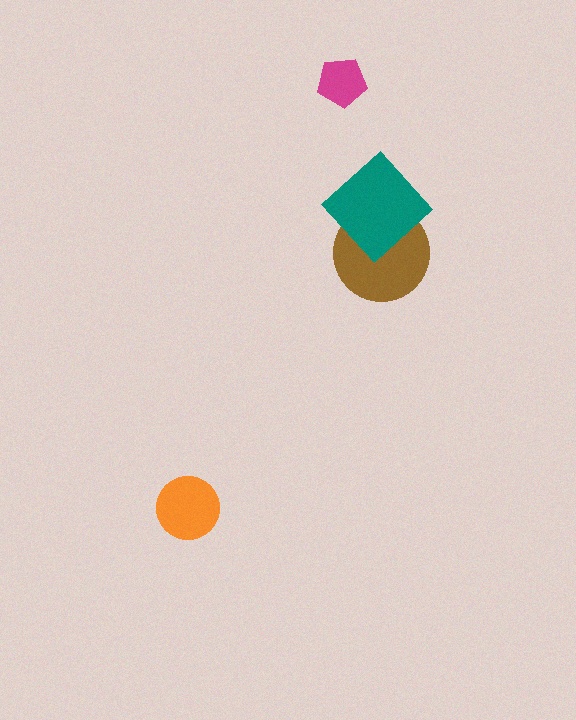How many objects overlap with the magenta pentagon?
0 objects overlap with the magenta pentagon.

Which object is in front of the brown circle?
The teal diamond is in front of the brown circle.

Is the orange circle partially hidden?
No, no other shape covers it.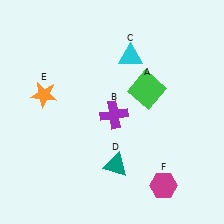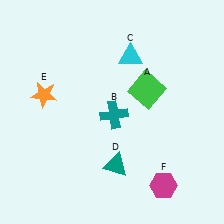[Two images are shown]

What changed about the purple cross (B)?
In Image 1, B is purple. In Image 2, it changed to teal.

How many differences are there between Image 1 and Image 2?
There is 1 difference between the two images.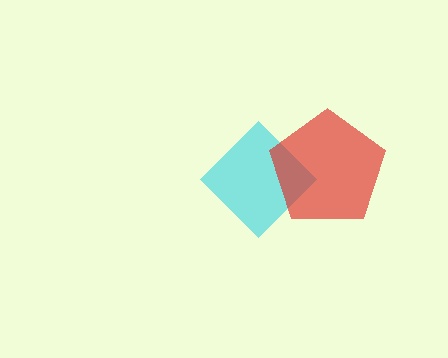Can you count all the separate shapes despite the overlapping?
Yes, there are 2 separate shapes.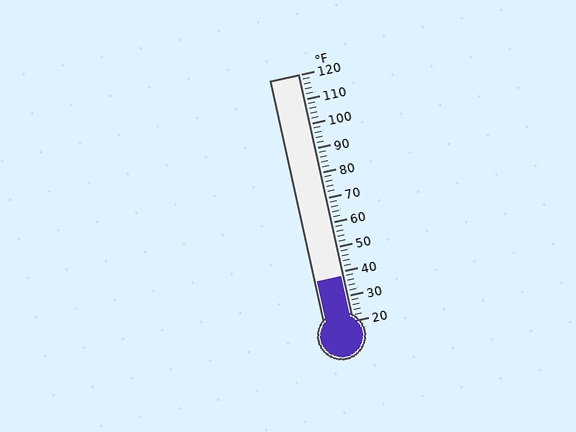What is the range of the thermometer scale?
The thermometer scale ranges from 20°F to 120°F.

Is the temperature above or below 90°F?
The temperature is below 90°F.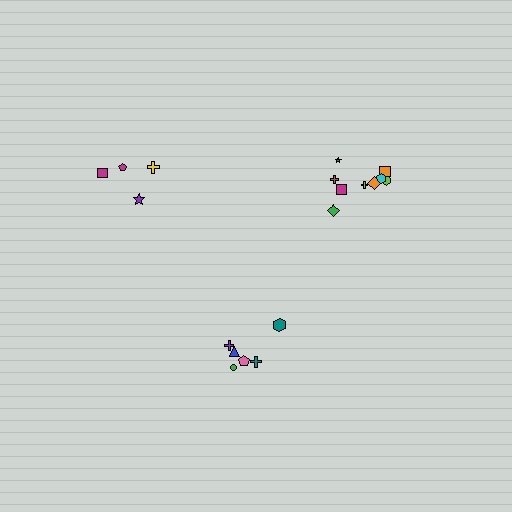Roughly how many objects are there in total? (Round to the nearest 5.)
Roughly 20 objects in total.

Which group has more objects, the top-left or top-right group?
The top-right group.